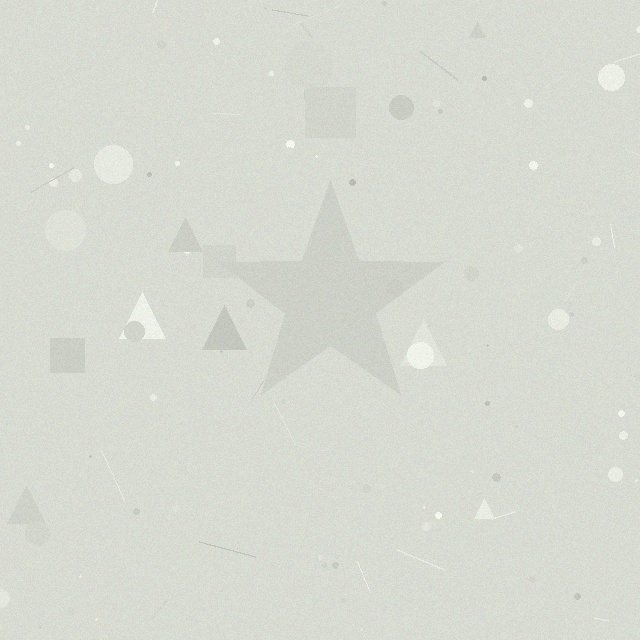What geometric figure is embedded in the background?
A star is embedded in the background.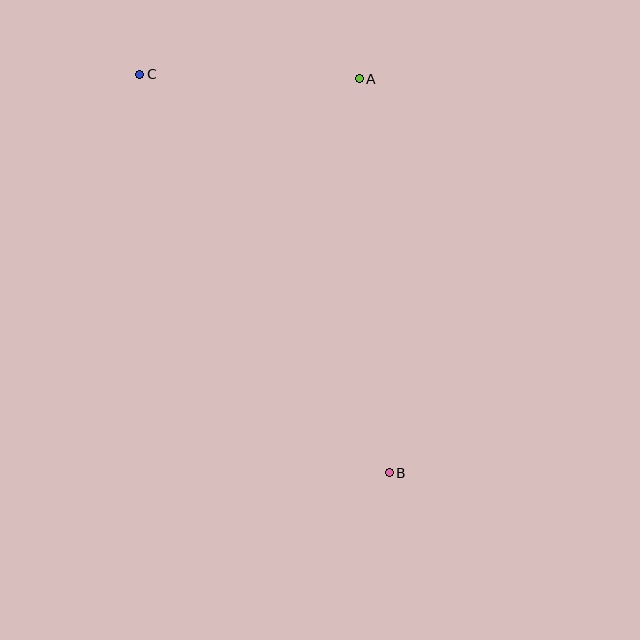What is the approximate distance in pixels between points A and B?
The distance between A and B is approximately 395 pixels.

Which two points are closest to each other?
Points A and C are closest to each other.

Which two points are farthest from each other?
Points B and C are farthest from each other.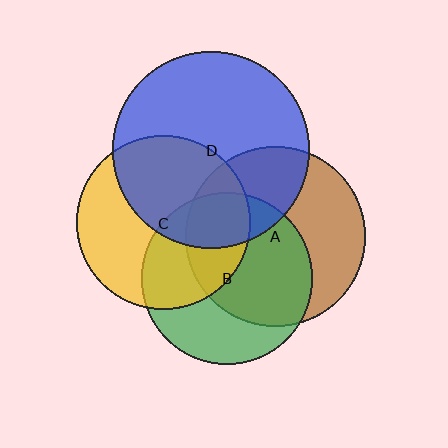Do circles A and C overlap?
Yes.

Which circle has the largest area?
Circle D (blue).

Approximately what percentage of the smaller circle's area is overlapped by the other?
Approximately 25%.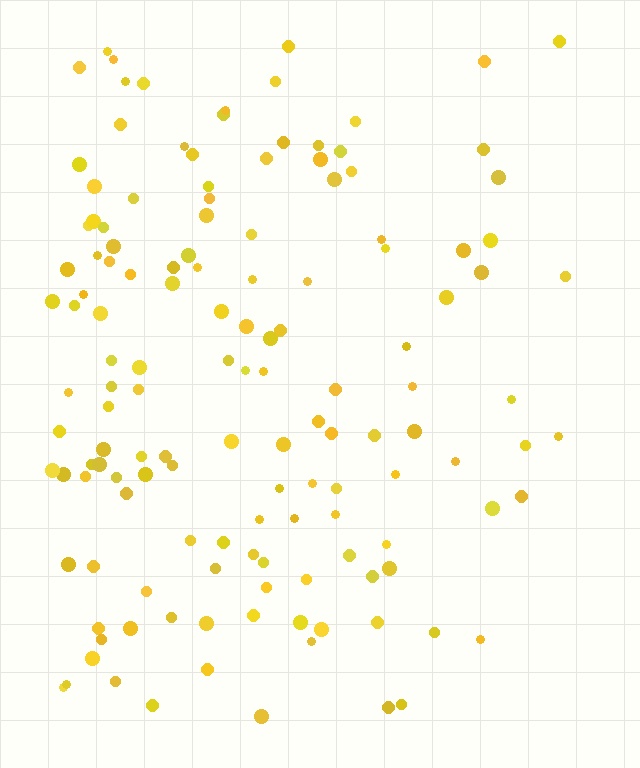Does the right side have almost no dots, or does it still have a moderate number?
Still a moderate number, just noticeably fewer than the left.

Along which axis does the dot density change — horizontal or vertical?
Horizontal.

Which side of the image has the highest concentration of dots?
The left.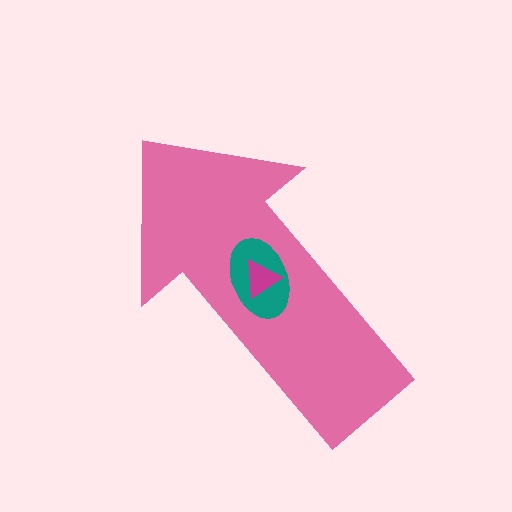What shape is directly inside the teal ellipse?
The magenta triangle.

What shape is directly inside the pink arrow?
The teal ellipse.